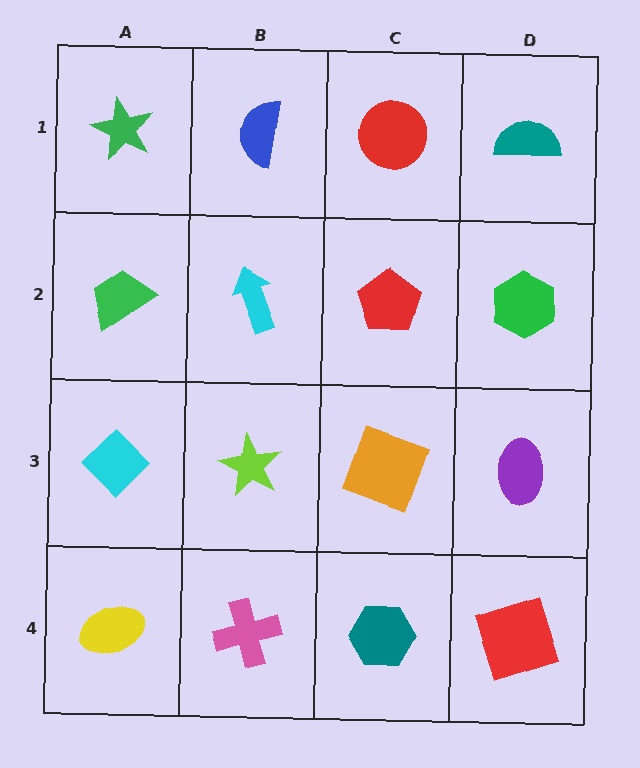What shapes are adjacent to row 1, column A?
A green trapezoid (row 2, column A), a blue semicircle (row 1, column B).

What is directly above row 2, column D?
A teal semicircle.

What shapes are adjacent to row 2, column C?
A red circle (row 1, column C), an orange square (row 3, column C), a cyan arrow (row 2, column B), a green hexagon (row 2, column D).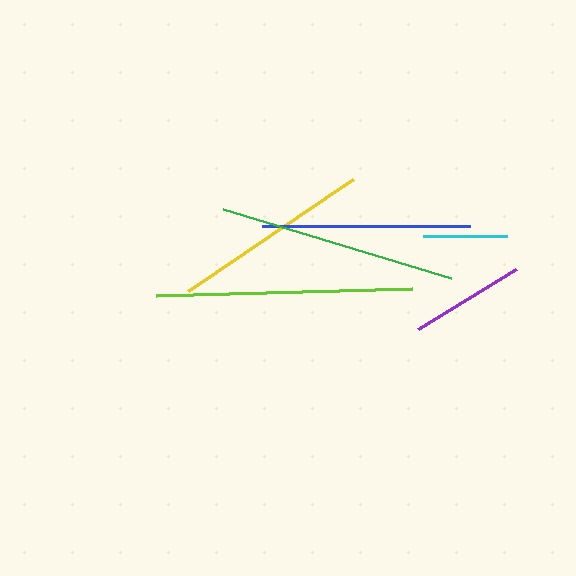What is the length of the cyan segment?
The cyan segment is approximately 84 pixels long.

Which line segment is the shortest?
The cyan line is the shortest at approximately 84 pixels.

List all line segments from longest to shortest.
From longest to shortest: lime, green, blue, yellow, purple, cyan.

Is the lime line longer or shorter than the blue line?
The lime line is longer than the blue line.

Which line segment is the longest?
The lime line is the longest at approximately 256 pixels.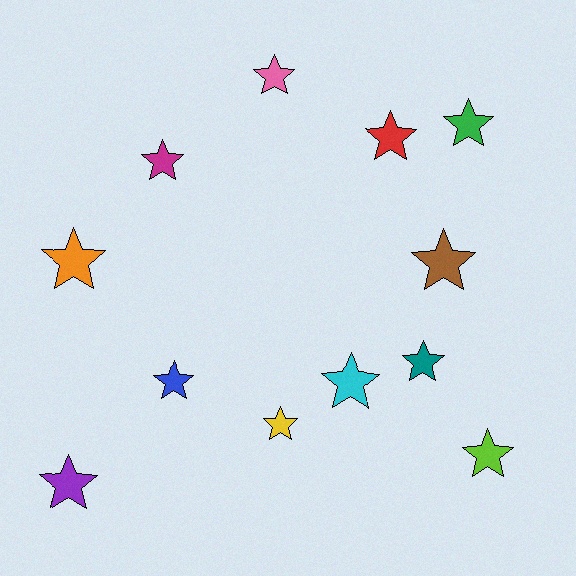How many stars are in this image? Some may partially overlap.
There are 12 stars.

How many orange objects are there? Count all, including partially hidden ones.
There is 1 orange object.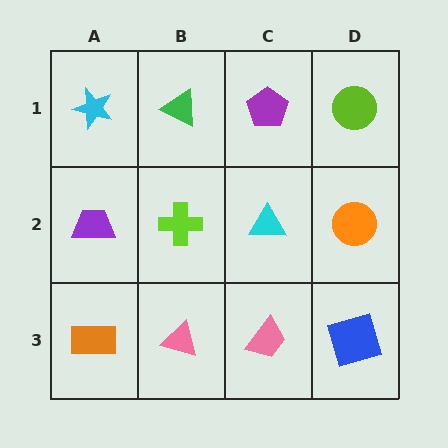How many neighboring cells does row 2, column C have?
4.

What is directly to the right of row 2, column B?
A cyan triangle.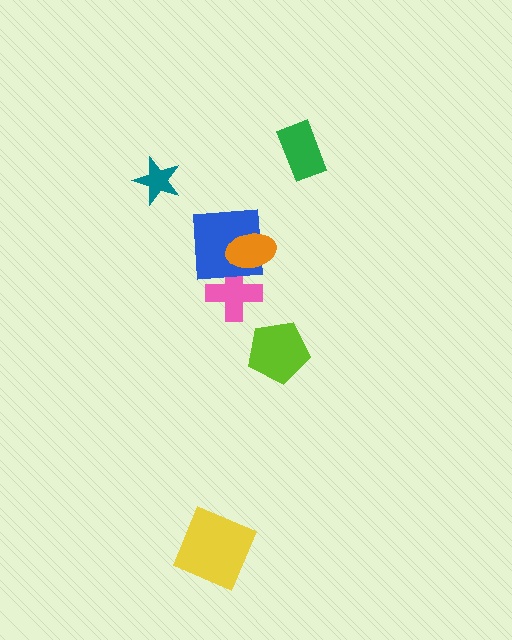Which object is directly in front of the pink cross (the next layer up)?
The blue square is directly in front of the pink cross.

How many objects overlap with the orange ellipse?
2 objects overlap with the orange ellipse.